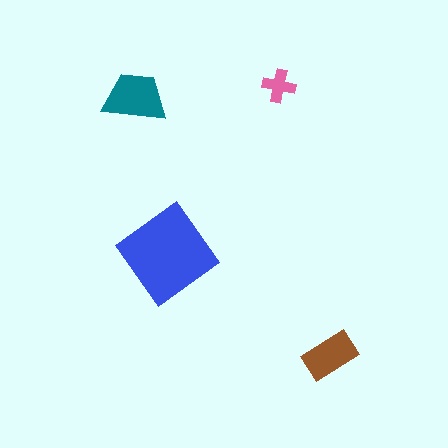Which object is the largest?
The blue diamond.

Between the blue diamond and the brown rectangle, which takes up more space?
The blue diamond.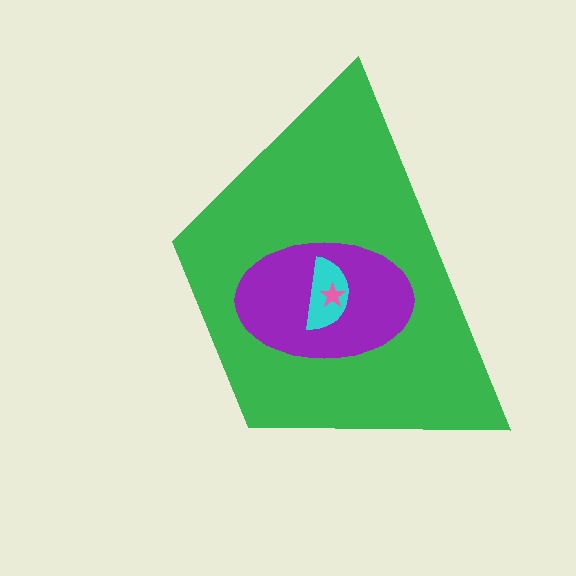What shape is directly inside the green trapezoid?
The purple ellipse.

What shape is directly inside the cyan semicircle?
The pink star.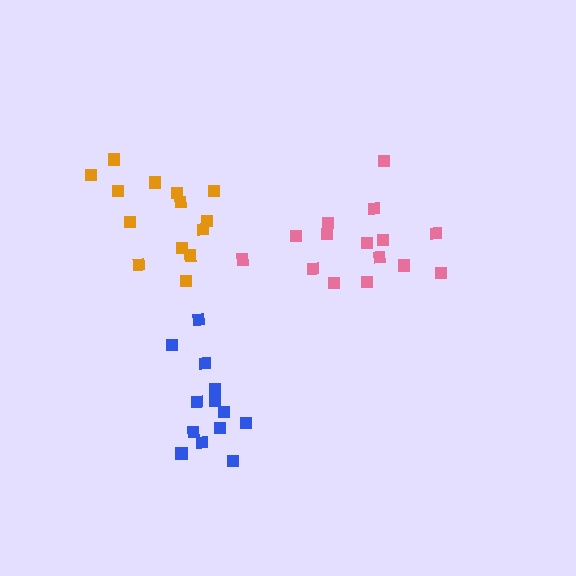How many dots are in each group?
Group 1: 13 dots, Group 2: 15 dots, Group 3: 14 dots (42 total).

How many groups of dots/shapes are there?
There are 3 groups.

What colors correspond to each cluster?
The clusters are colored: blue, pink, orange.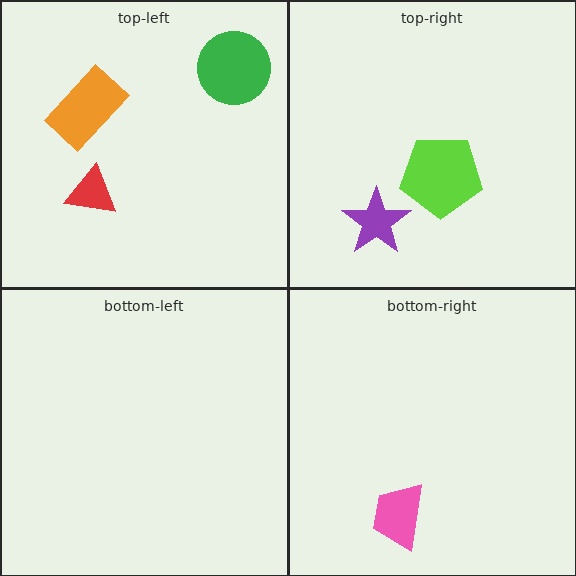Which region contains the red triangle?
The top-left region.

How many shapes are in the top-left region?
3.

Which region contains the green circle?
The top-left region.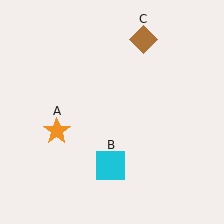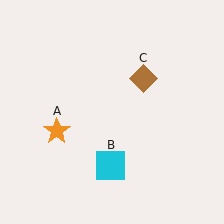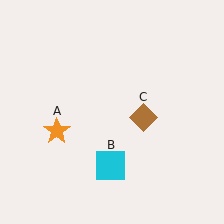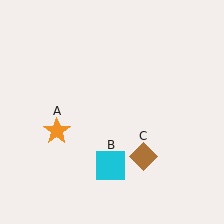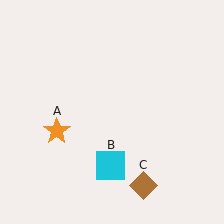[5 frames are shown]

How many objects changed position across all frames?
1 object changed position: brown diamond (object C).